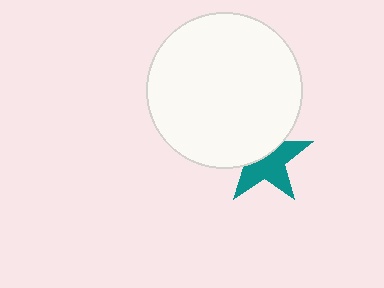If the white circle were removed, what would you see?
You would see the complete teal star.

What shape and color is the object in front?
The object in front is a white circle.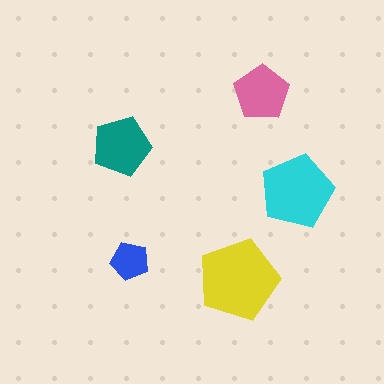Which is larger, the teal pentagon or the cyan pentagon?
The cyan one.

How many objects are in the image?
There are 5 objects in the image.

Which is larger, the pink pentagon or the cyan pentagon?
The cyan one.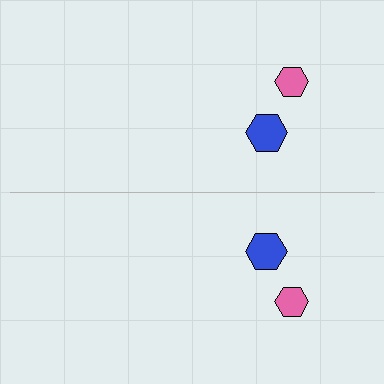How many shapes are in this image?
There are 4 shapes in this image.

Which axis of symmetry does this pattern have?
The pattern has a horizontal axis of symmetry running through the center of the image.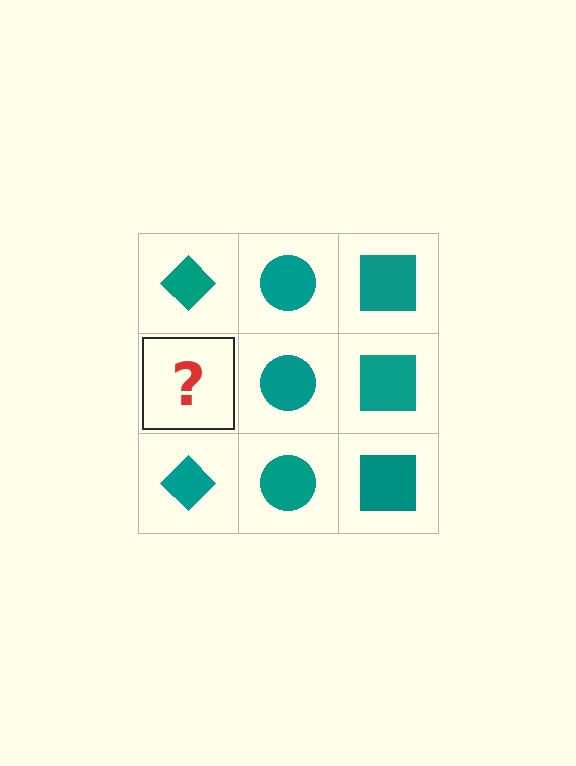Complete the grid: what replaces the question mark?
The question mark should be replaced with a teal diamond.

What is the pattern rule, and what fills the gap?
The rule is that each column has a consistent shape. The gap should be filled with a teal diamond.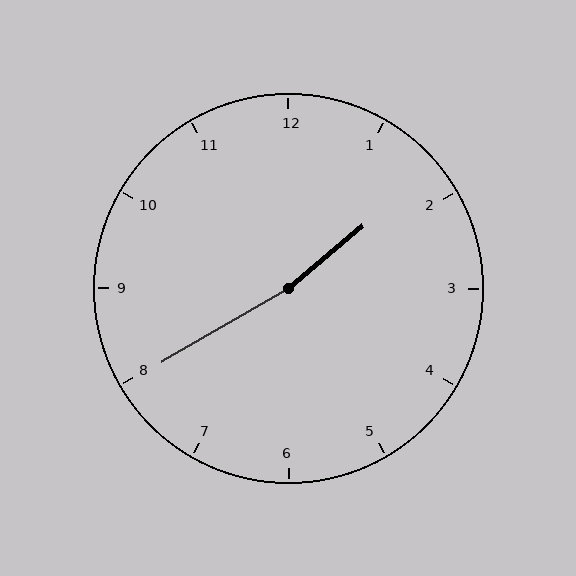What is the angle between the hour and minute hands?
Approximately 170 degrees.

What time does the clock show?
1:40.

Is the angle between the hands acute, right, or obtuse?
It is obtuse.